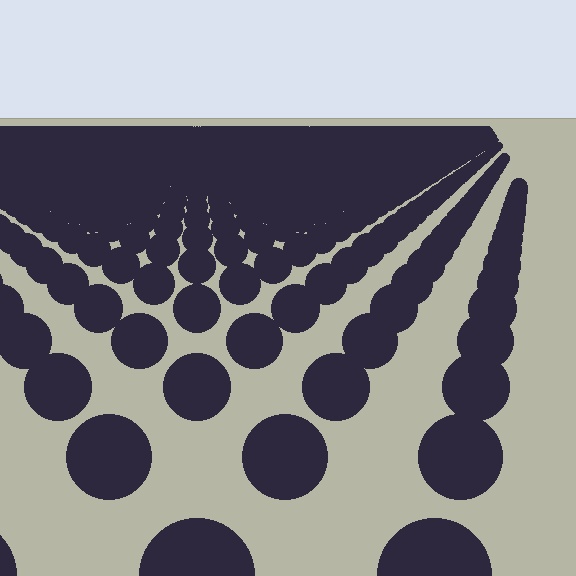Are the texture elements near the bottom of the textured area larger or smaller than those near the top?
Larger. Near the bottom, elements are closer to the viewer and appear at a bigger on-screen size.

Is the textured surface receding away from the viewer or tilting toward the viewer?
The surface is receding away from the viewer. Texture elements get smaller and denser toward the top.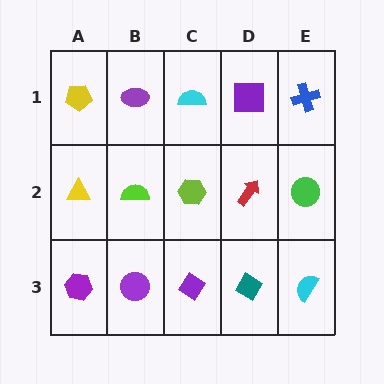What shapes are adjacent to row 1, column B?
A lime semicircle (row 2, column B), a yellow pentagon (row 1, column A), a cyan semicircle (row 1, column C).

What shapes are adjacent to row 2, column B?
A purple ellipse (row 1, column B), a purple circle (row 3, column B), a yellow triangle (row 2, column A), a lime hexagon (row 2, column C).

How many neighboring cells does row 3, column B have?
3.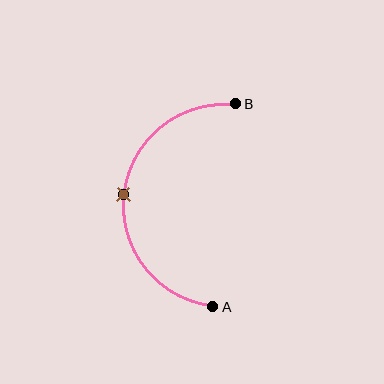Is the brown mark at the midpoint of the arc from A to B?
Yes. The brown mark lies on the arc at equal arc-length from both A and B — it is the arc midpoint.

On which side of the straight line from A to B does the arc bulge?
The arc bulges to the left of the straight line connecting A and B.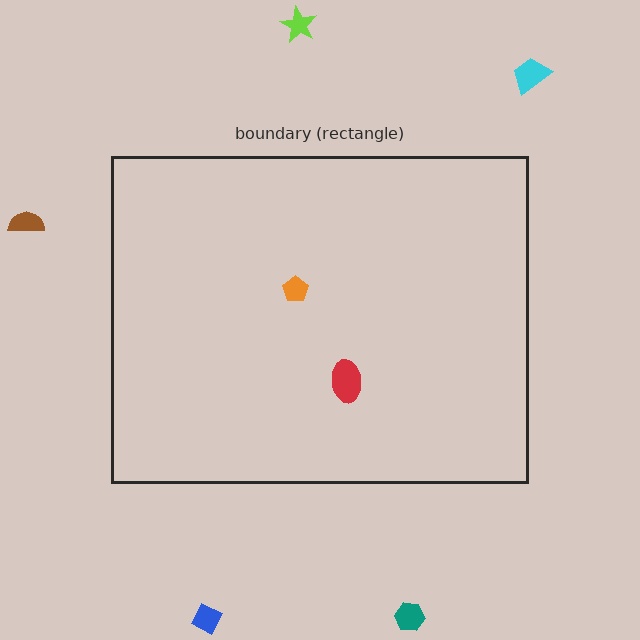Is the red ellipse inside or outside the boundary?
Inside.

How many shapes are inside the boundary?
2 inside, 5 outside.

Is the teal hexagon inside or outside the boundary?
Outside.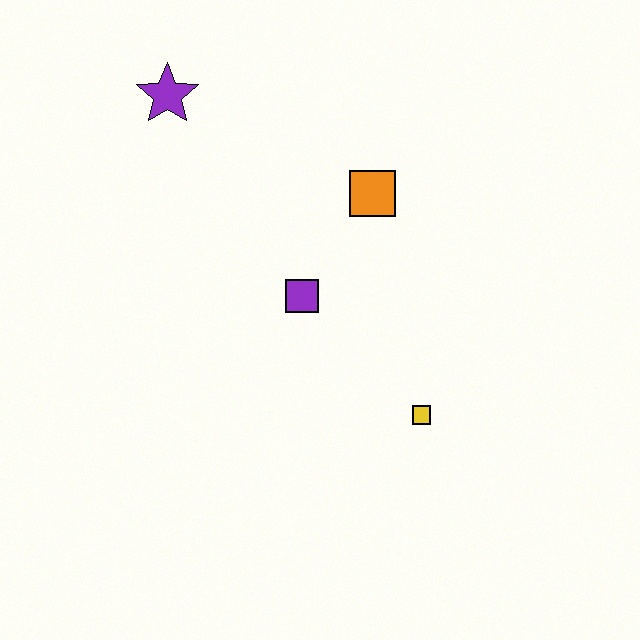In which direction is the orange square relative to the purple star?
The orange square is to the right of the purple star.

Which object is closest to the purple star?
The orange square is closest to the purple star.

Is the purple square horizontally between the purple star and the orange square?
Yes